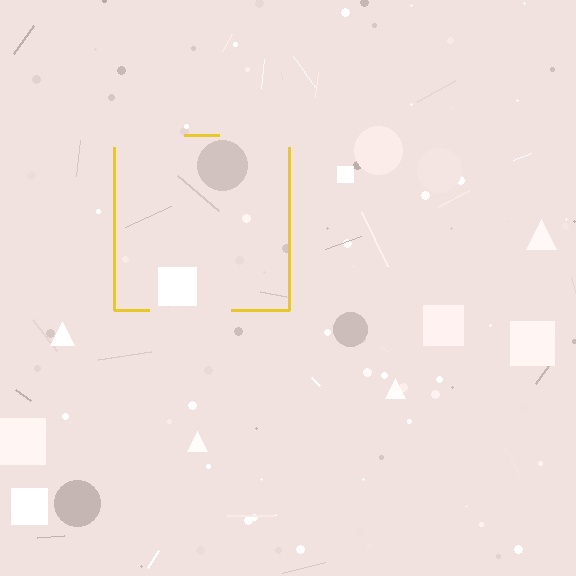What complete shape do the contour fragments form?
The contour fragments form a square.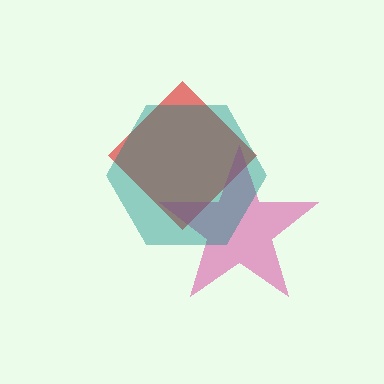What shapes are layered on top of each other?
The layered shapes are: a red diamond, a magenta star, a teal hexagon.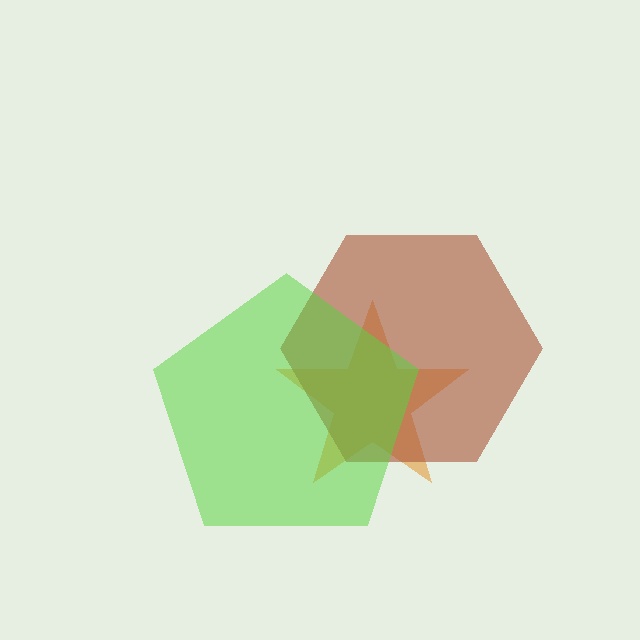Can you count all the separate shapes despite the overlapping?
Yes, there are 3 separate shapes.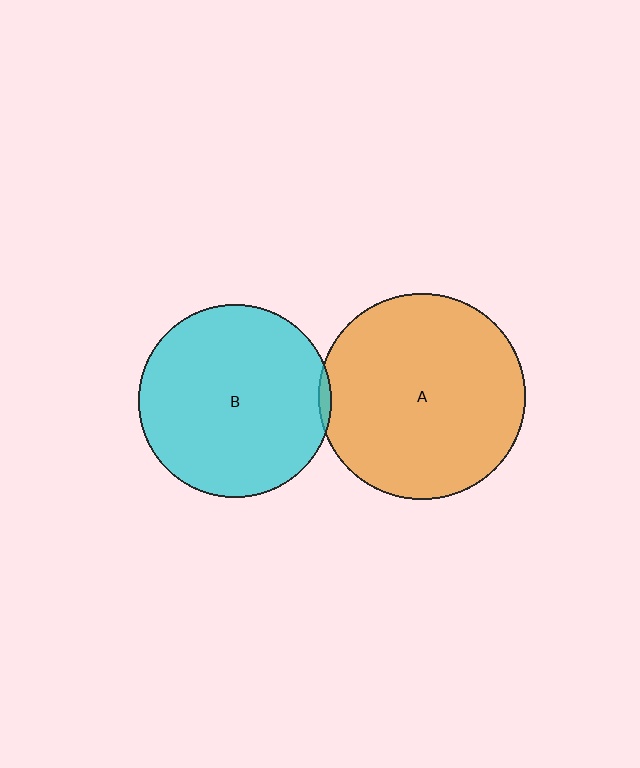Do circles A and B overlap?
Yes.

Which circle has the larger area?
Circle A (orange).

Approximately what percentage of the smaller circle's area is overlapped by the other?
Approximately 5%.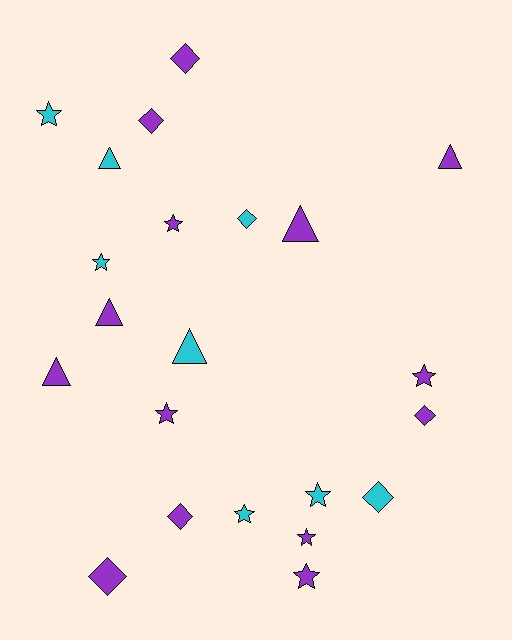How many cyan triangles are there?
There are 2 cyan triangles.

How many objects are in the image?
There are 22 objects.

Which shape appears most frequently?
Star, with 9 objects.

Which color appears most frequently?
Purple, with 14 objects.